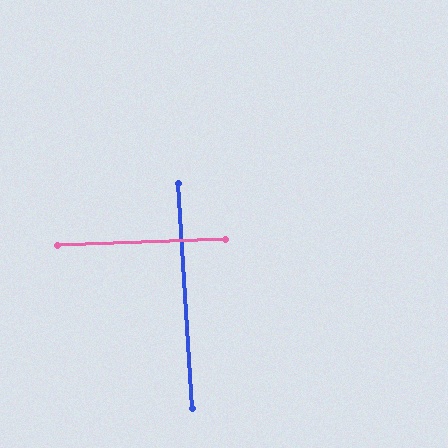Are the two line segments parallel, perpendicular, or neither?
Perpendicular — they meet at approximately 88°.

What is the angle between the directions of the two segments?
Approximately 88 degrees.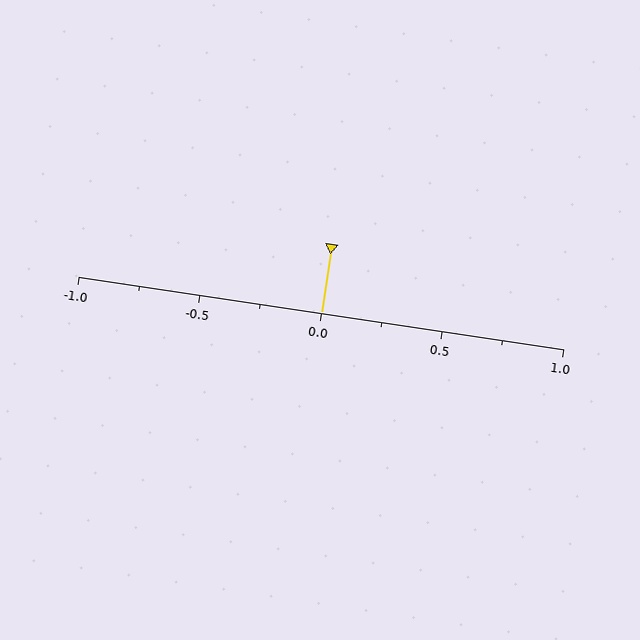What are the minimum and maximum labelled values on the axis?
The axis runs from -1.0 to 1.0.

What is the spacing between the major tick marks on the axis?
The major ticks are spaced 0.5 apart.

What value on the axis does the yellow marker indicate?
The marker indicates approximately 0.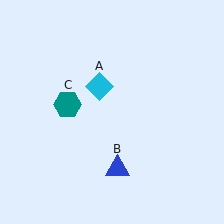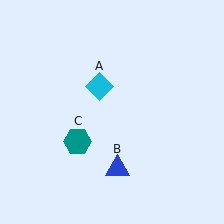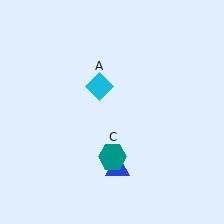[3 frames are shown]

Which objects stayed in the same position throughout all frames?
Cyan diamond (object A) and blue triangle (object B) remained stationary.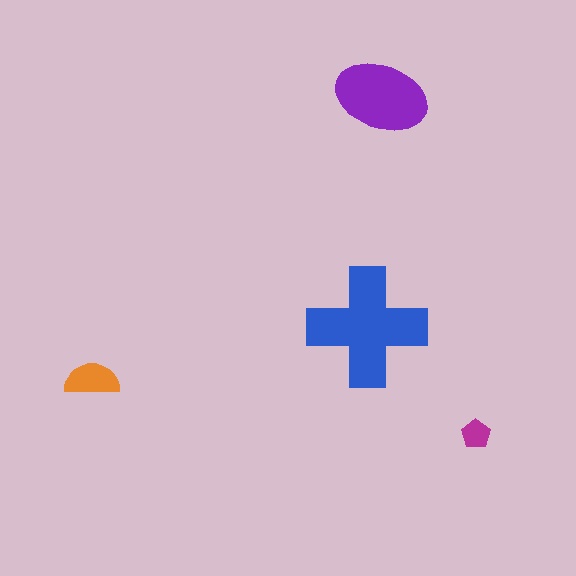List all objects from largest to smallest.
The blue cross, the purple ellipse, the orange semicircle, the magenta pentagon.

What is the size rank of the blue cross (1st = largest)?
1st.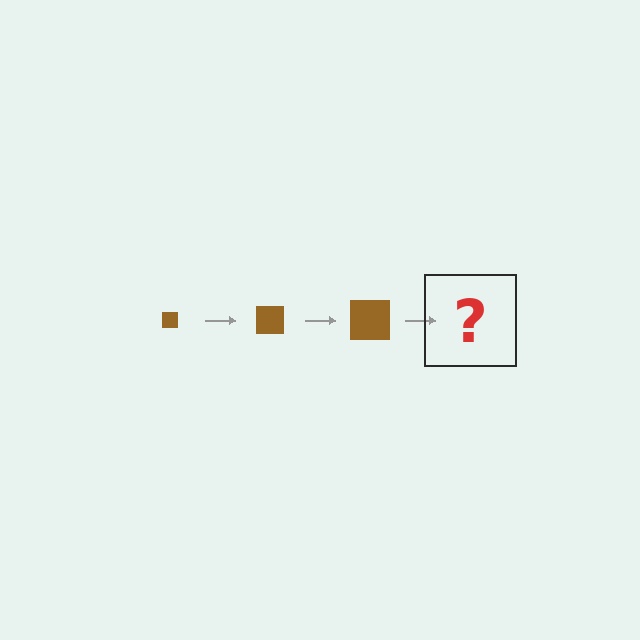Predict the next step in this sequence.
The next step is a brown square, larger than the previous one.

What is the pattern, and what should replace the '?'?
The pattern is that the square gets progressively larger each step. The '?' should be a brown square, larger than the previous one.